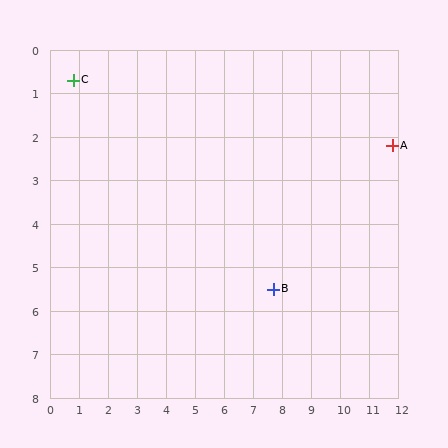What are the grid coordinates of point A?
Point A is at approximately (11.8, 2.2).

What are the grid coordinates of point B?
Point B is at approximately (7.7, 5.5).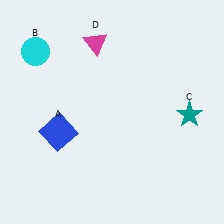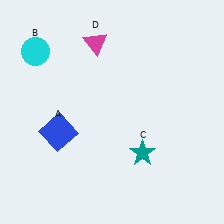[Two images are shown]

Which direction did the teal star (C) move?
The teal star (C) moved left.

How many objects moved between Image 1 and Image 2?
1 object moved between the two images.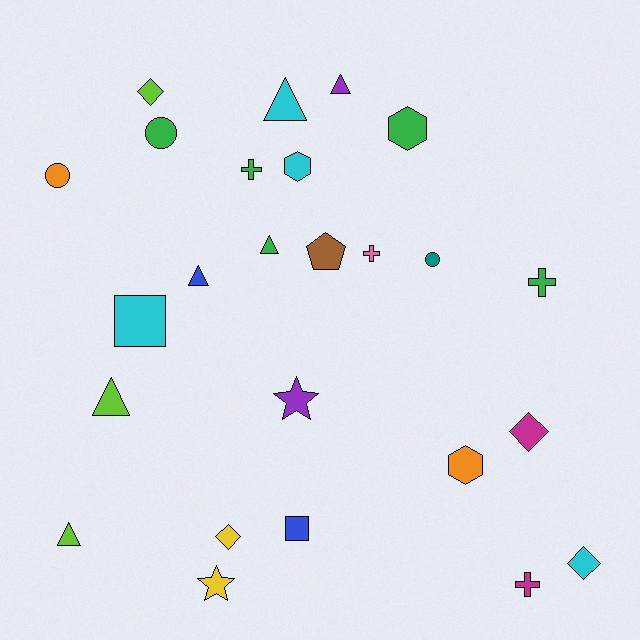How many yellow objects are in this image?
There are 2 yellow objects.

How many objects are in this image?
There are 25 objects.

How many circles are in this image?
There are 3 circles.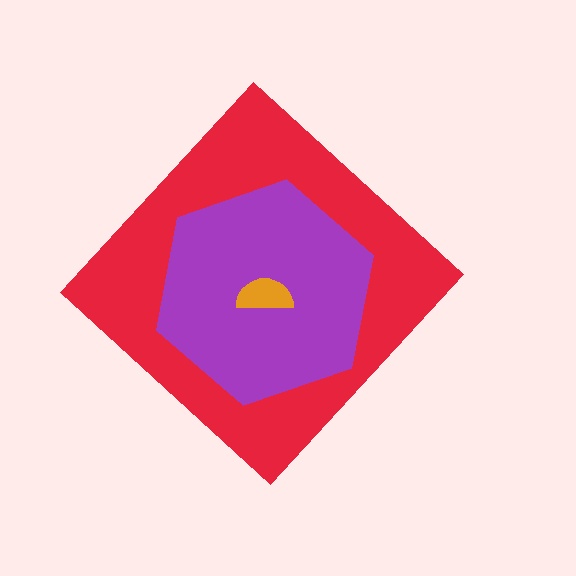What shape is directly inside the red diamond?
The purple hexagon.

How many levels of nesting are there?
3.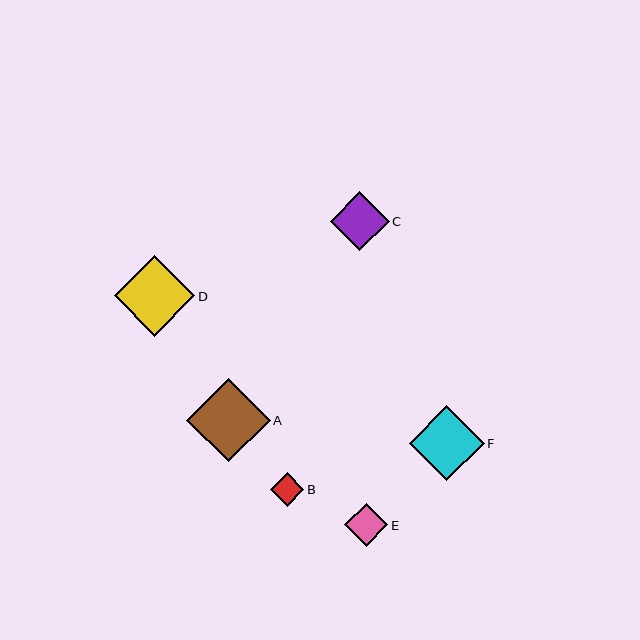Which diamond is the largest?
Diamond A is the largest with a size of approximately 83 pixels.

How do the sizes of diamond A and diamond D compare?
Diamond A and diamond D are approximately the same size.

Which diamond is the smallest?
Diamond B is the smallest with a size of approximately 34 pixels.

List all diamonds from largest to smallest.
From largest to smallest: A, D, F, C, E, B.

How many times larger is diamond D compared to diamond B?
Diamond D is approximately 2.4 times the size of diamond B.